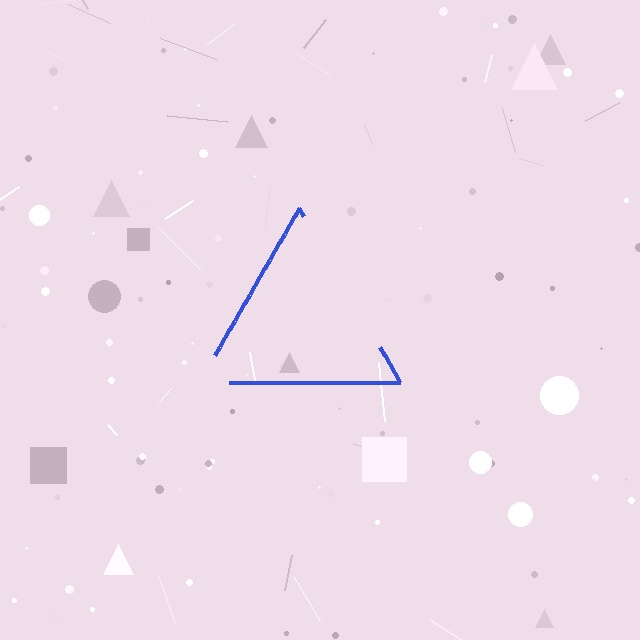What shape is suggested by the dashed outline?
The dashed outline suggests a triangle.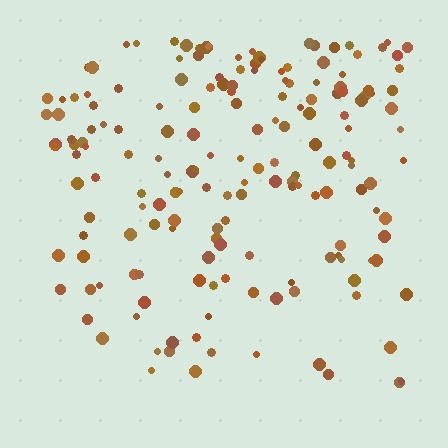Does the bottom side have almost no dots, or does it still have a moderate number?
Still a moderate number, just noticeably fewer than the top.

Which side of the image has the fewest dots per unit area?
The bottom.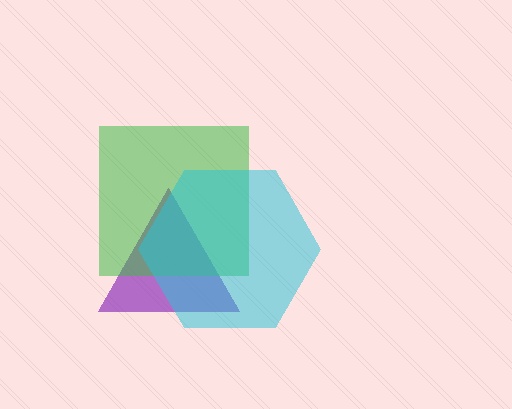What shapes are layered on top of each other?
The layered shapes are: a purple triangle, a green square, a cyan hexagon.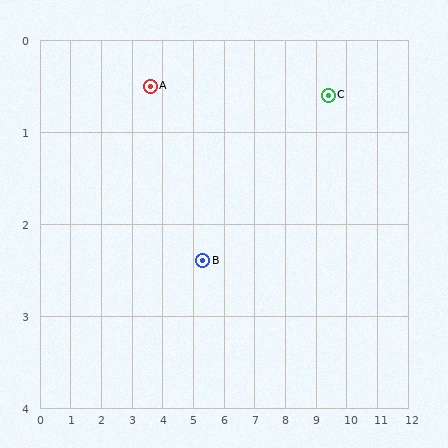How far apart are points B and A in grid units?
Points B and A are about 2.5 grid units apart.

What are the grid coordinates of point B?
Point B is at approximately (5.3, 2.4).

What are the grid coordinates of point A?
Point A is at approximately (3.6, 0.5).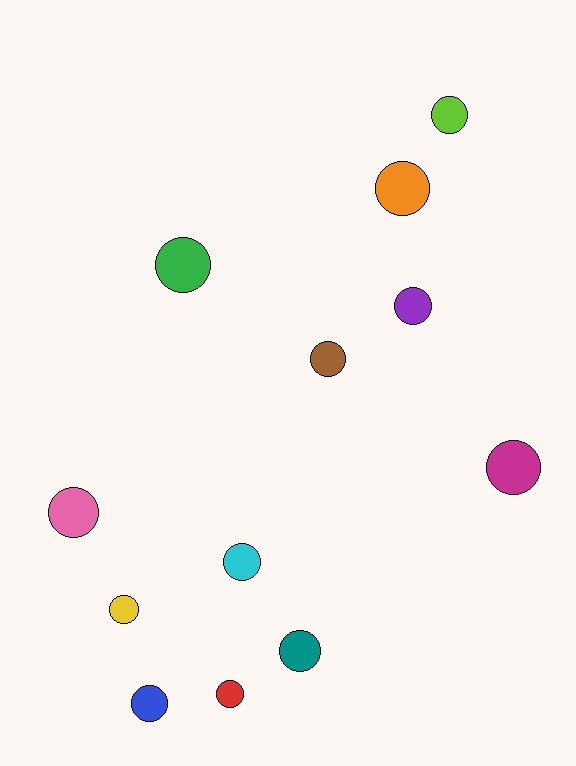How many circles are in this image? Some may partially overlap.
There are 12 circles.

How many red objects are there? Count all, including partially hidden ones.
There is 1 red object.